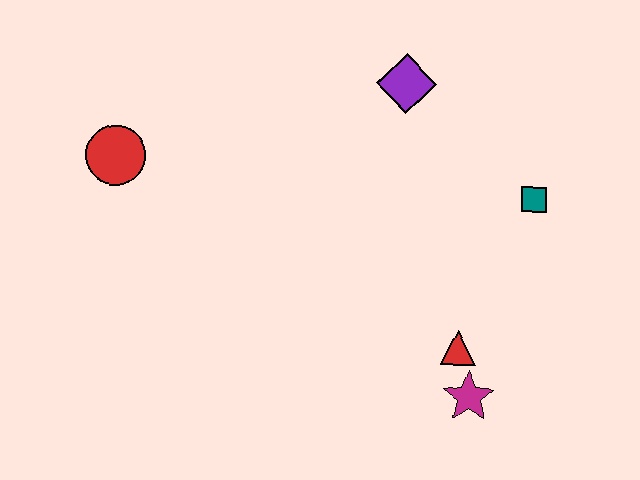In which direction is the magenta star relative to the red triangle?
The magenta star is below the red triangle.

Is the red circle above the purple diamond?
No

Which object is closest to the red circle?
The purple diamond is closest to the red circle.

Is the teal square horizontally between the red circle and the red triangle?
No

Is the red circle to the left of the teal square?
Yes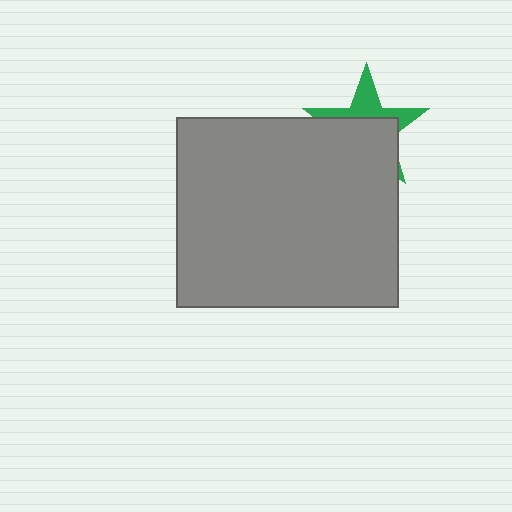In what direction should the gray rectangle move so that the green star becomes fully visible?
The gray rectangle should move down. That is the shortest direction to clear the overlap and leave the green star fully visible.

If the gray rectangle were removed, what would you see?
You would see the complete green star.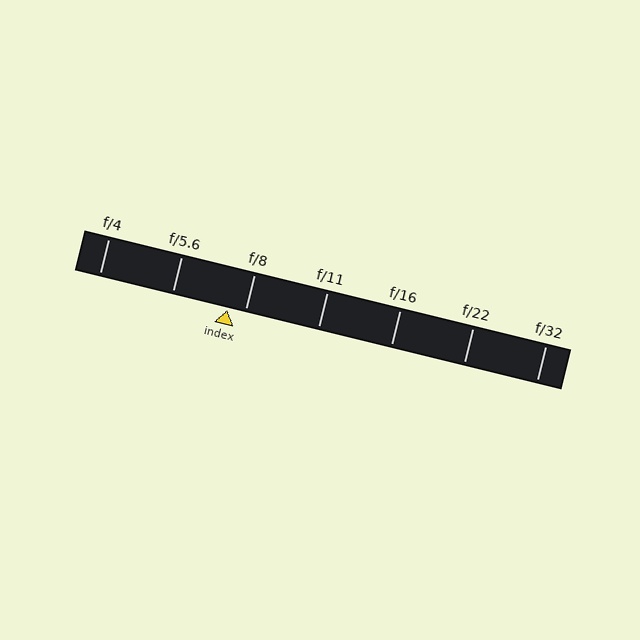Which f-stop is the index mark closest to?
The index mark is closest to f/8.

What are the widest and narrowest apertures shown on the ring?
The widest aperture shown is f/4 and the narrowest is f/32.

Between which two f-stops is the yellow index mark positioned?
The index mark is between f/5.6 and f/8.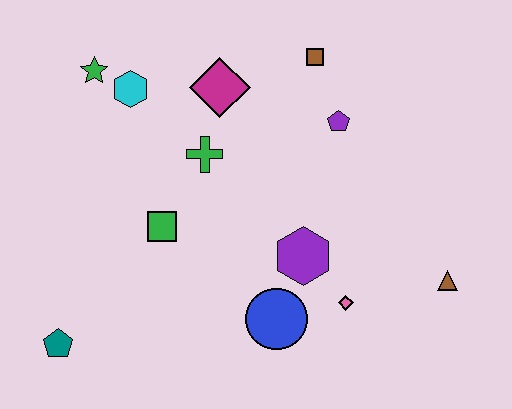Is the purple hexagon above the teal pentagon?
Yes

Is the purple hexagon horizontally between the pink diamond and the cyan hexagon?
Yes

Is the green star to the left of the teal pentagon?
No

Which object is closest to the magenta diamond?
The green cross is closest to the magenta diamond.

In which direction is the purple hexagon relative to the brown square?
The purple hexagon is below the brown square.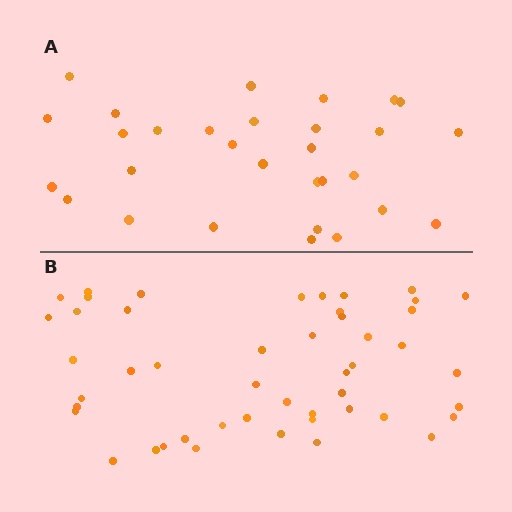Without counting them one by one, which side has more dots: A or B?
Region B (the bottom region) has more dots.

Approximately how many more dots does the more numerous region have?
Region B has approximately 20 more dots than region A.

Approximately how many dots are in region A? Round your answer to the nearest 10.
About 30 dots.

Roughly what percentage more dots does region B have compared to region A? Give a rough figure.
About 60% more.